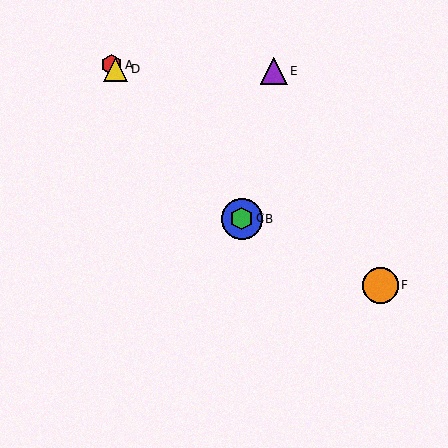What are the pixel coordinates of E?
Object E is at (274, 71).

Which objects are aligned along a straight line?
Objects A, B, C, D are aligned along a straight line.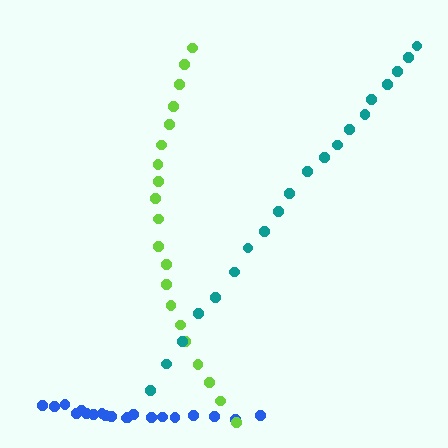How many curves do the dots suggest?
There are 3 distinct paths.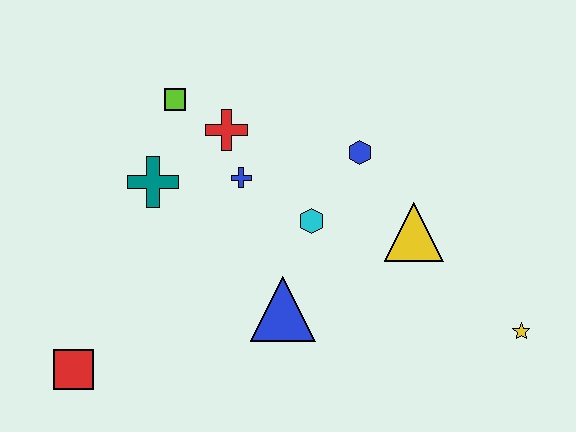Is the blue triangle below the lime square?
Yes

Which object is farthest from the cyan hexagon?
The red square is farthest from the cyan hexagon.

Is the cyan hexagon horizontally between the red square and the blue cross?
No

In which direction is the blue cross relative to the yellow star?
The blue cross is to the left of the yellow star.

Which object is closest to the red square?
The teal cross is closest to the red square.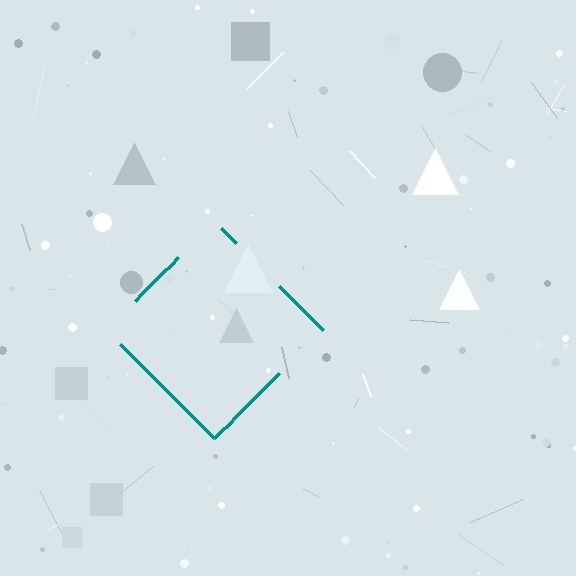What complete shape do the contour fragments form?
The contour fragments form a diamond.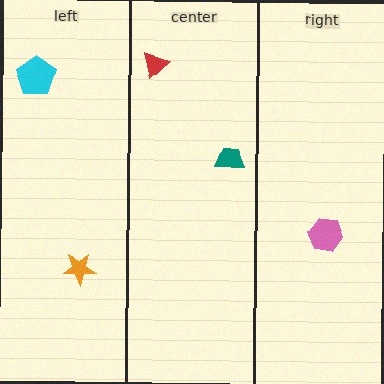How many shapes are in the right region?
1.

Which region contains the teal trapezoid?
The center region.